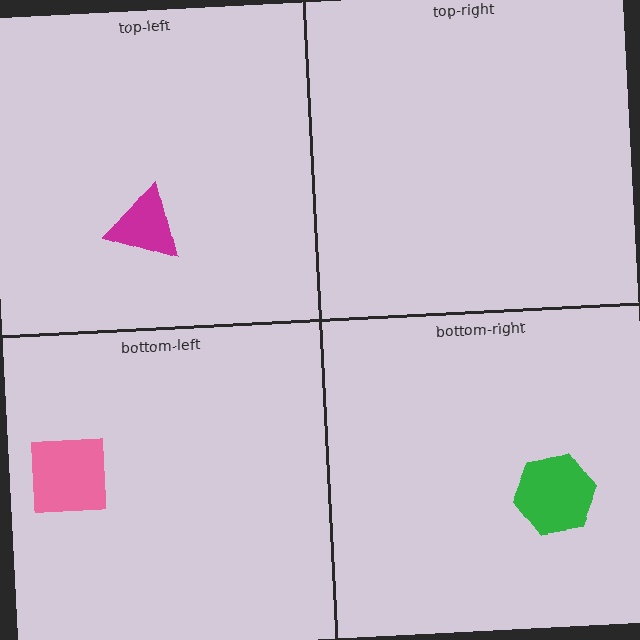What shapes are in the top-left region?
The magenta triangle.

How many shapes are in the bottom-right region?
1.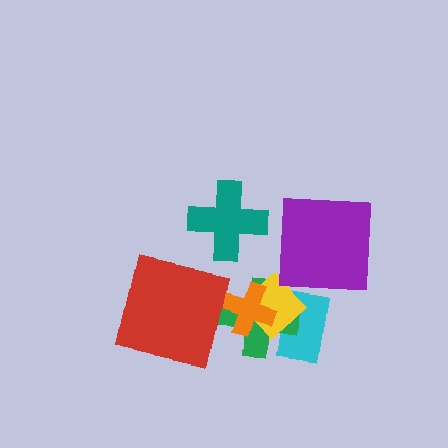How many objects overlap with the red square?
0 objects overlap with the red square.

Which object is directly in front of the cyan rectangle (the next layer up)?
The green cross is directly in front of the cyan rectangle.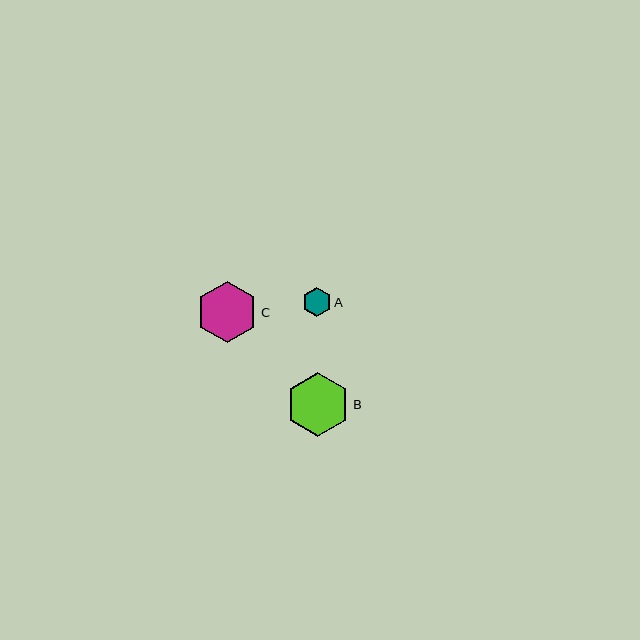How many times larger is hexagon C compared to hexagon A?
Hexagon C is approximately 2.1 times the size of hexagon A.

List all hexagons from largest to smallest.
From largest to smallest: B, C, A.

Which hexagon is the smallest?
Hexagon A is the smallest with a size of approximately 29 pixels.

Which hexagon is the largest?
Hexagon B is the largest with a size of approximately 64 pixels.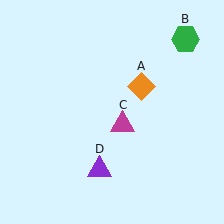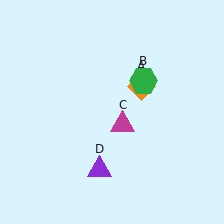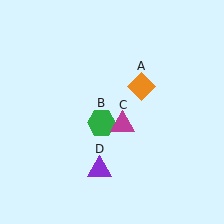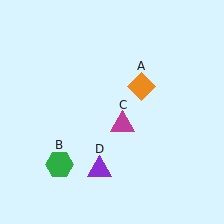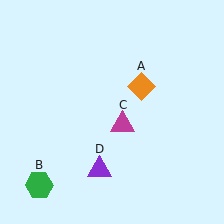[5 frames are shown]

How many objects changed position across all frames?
1 object changed position: green hexagon (object B).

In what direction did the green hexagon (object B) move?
The green hexagon (object B) moved down and to the left.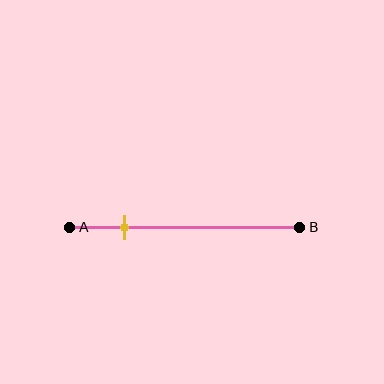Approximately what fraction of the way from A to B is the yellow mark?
The yellow mark is approximately 25% of the way from A to B.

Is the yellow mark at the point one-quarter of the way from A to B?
Yes, the mark is approximately at the one-quarter point.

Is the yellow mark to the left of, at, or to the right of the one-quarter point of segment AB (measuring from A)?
The yellow mark is approximately at the one-quarter point of segment AB.